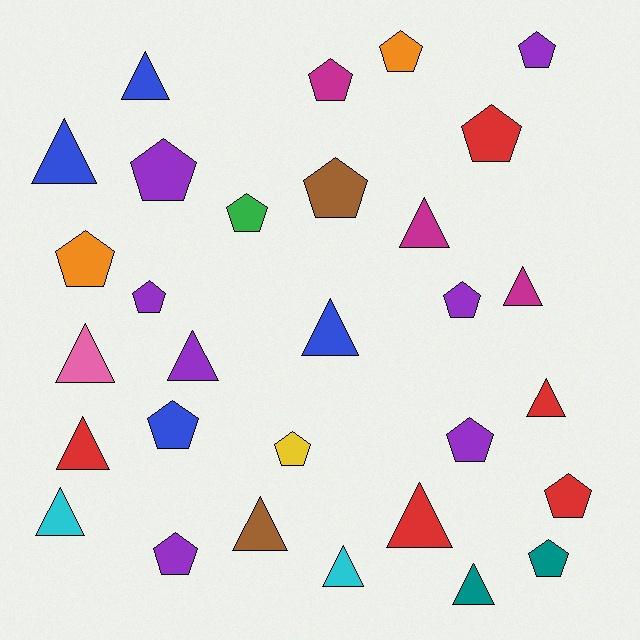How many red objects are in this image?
There are 5 red objects.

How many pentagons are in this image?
There are 16 pentagons.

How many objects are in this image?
There are 30 objects.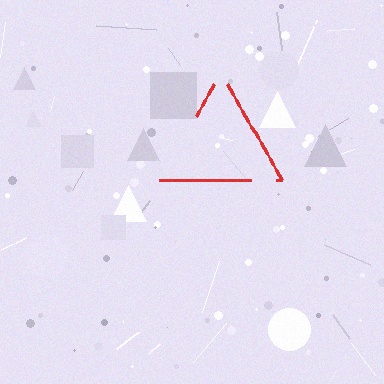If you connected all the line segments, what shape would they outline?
They would outline a triangle.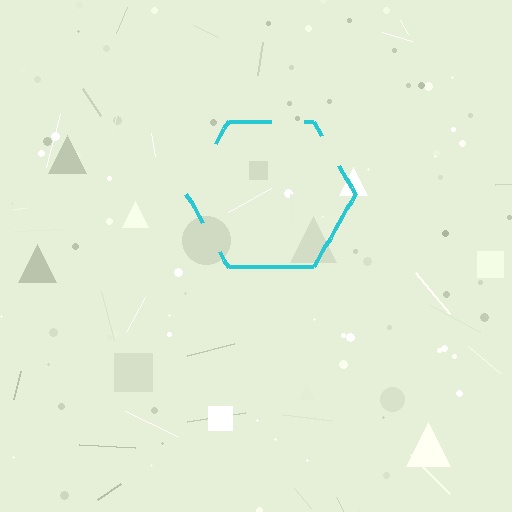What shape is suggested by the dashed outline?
The dashed outline suggests a hexagon.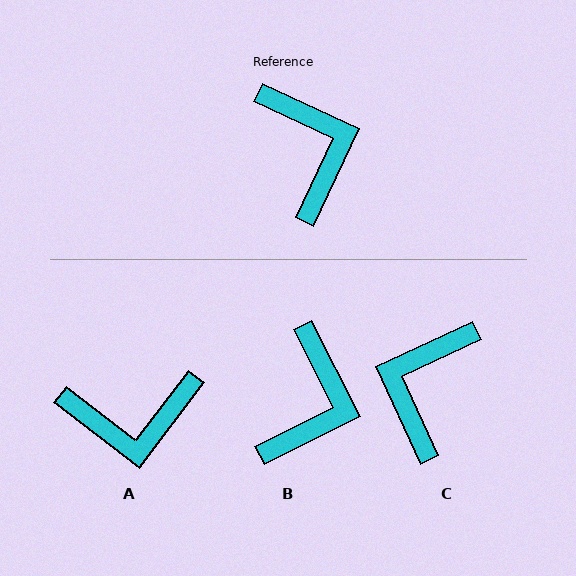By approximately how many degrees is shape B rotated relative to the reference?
Approximately 38 degrees clockwise.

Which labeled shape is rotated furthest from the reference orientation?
C, about 140 degrees away.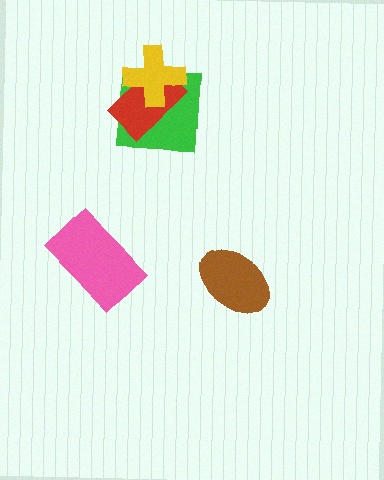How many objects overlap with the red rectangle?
2 objects overlap with the red rectangle.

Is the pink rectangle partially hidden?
No, no other shape covers it.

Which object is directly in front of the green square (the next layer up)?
The red rectangle is directly in front of the green square.